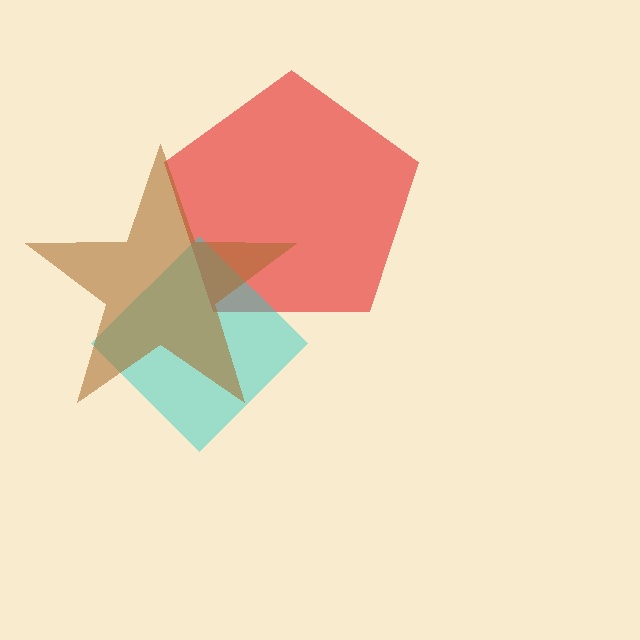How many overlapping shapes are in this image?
There are 3 overlapping shapes in the image.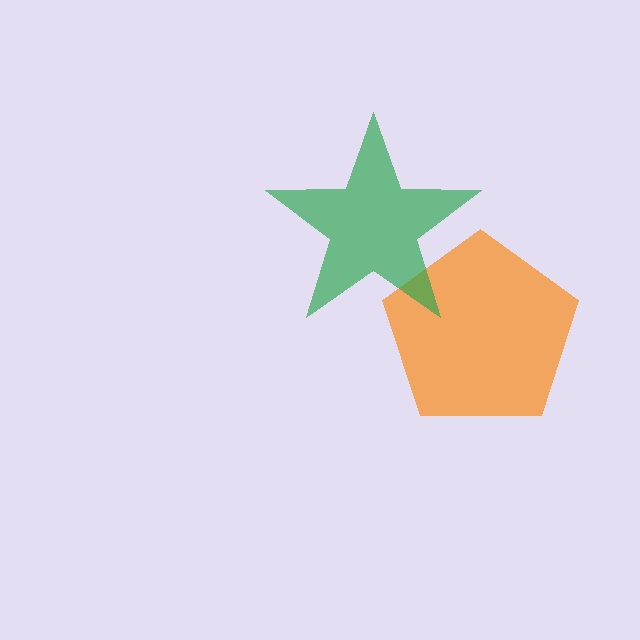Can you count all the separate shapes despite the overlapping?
Yes, there are 2 separate shapes.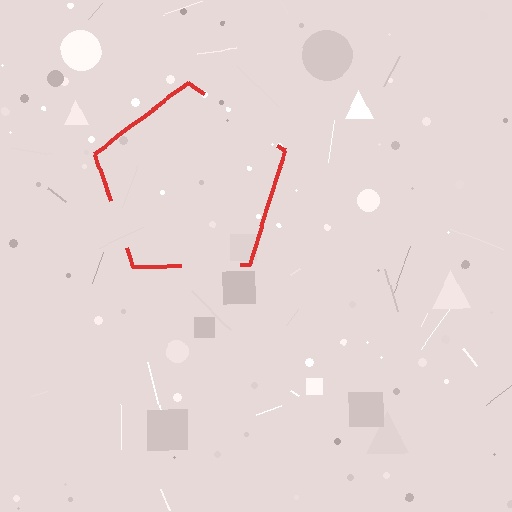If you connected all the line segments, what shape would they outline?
They would outline a pentagon.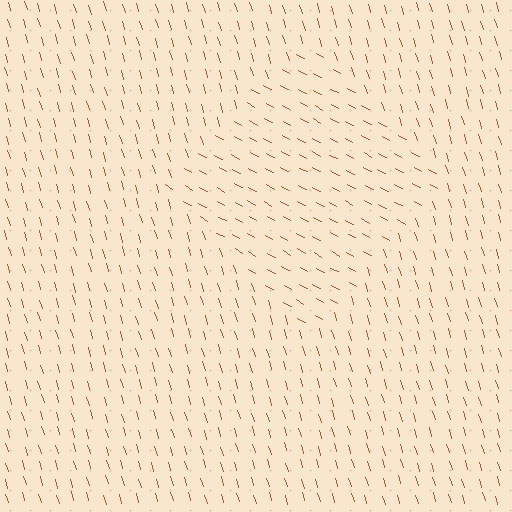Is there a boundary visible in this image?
Yes, there is a texture boundary formed by a change in line orientation.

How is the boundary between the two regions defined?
The boundary is defined purely by a change in line orientation (approximately 45 degrees difference). All lines are the same color and thickness.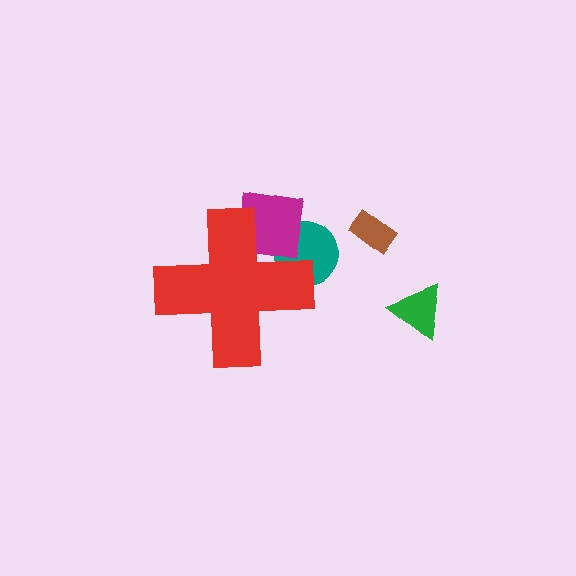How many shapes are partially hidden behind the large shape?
3 shapes are partially hidden.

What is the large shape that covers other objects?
A red cross.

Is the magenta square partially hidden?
Yes, the magenta square is partially hidden behind the red cross.